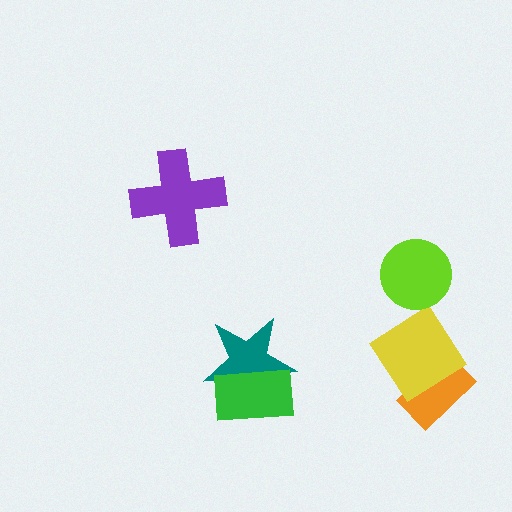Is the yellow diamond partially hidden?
No, no other shape covers it.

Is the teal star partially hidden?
Yes, it is partially covered by another shape.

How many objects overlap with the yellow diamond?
1 object overlaps with the yellow diamond.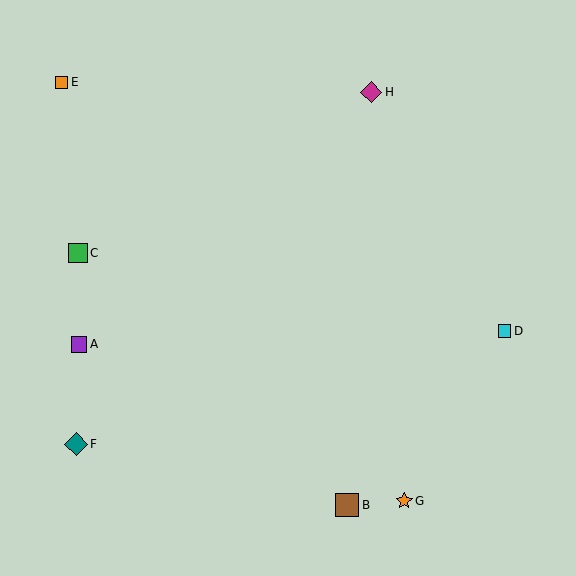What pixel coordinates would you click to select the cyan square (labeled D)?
Click at (504, 331) to select the cyan square D.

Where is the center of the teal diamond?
The center of the teal diamond is at (76, 444).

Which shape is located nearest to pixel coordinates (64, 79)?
The orange square (labeled E) at (61, 82) is nearest to that location.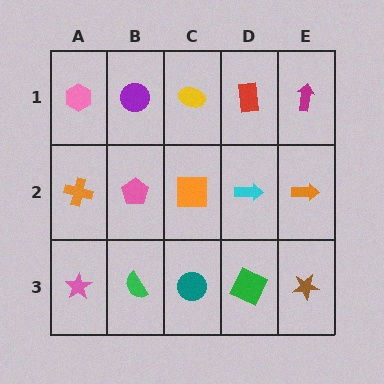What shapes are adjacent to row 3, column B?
A pink pentagon (row 2, column B), a pink star (row 3, column A), a teal circle (row 3, column C).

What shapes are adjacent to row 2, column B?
A purple circle (row 1, column B), a green semicircle (row 3, column B), an orange cross (row 2, column A), an orange square (row 2, column C).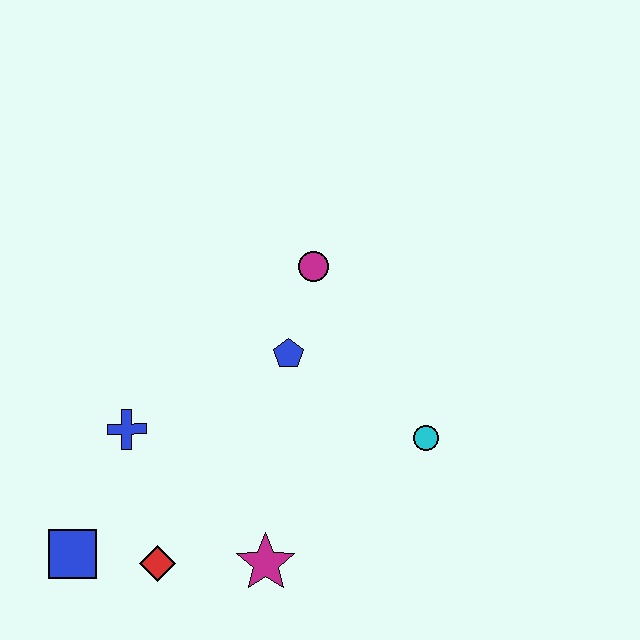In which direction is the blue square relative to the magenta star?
The blue square is to the left of the magenta star.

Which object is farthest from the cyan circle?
The blue square is farthest from the cyan circle.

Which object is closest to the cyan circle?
The blue pentagon is closest to the cyan circle.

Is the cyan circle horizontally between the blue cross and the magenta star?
No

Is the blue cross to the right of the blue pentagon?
No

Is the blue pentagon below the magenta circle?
Yes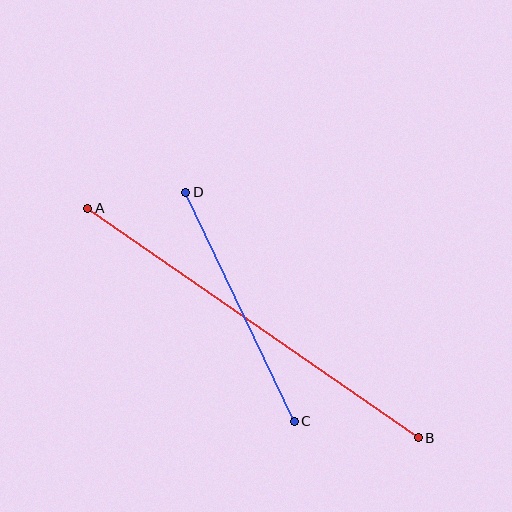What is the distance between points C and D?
The distance is approximately 253 pixels.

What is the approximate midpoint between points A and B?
The midpoint is at approximately (253, 323) pixels.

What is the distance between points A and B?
The distance is approximately 402 pixels.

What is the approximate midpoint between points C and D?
The midpoint is at approximately (240, 307) pixels.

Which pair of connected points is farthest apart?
Points A and B are farthest apart.